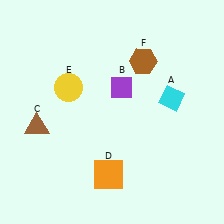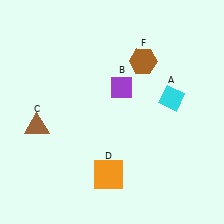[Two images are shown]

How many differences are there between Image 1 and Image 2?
There is 1 difference between the two images.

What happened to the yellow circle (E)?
The yellow circle (E) was removed in Image 2. It was in the top-left area of Image 1.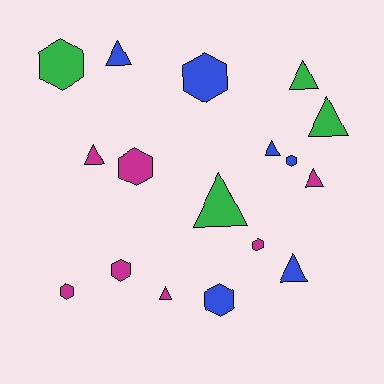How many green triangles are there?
There are 3 green triangles.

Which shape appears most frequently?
Triangle, with 9 objects.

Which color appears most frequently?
Magenta, with 7 objects.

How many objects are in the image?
There are 17 objects.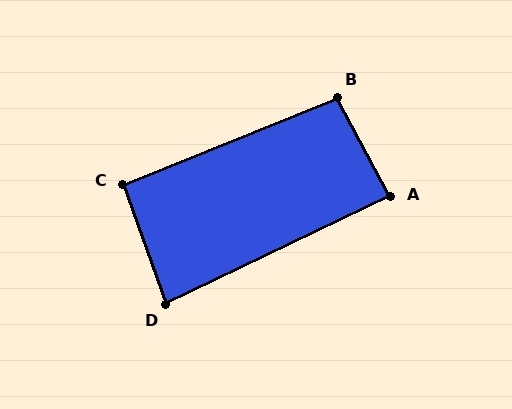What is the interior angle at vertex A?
Approximately 88 degrees (approximately right).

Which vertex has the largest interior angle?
B, at approximately 96 degrees.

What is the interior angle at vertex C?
Approximately 92 degrees (approximately right).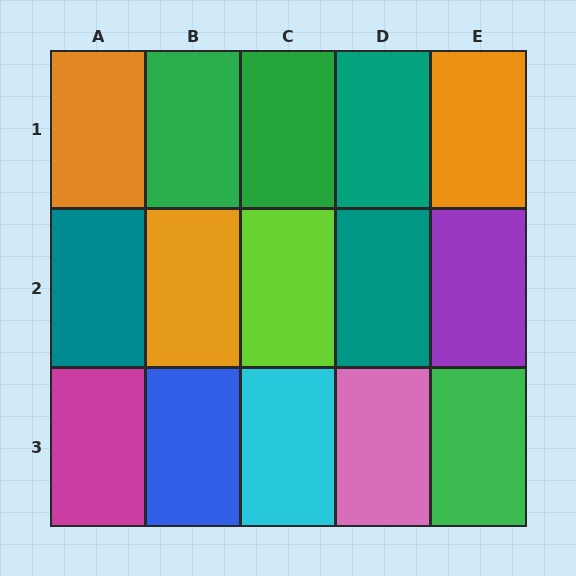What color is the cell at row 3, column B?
Blue.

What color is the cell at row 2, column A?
Teal.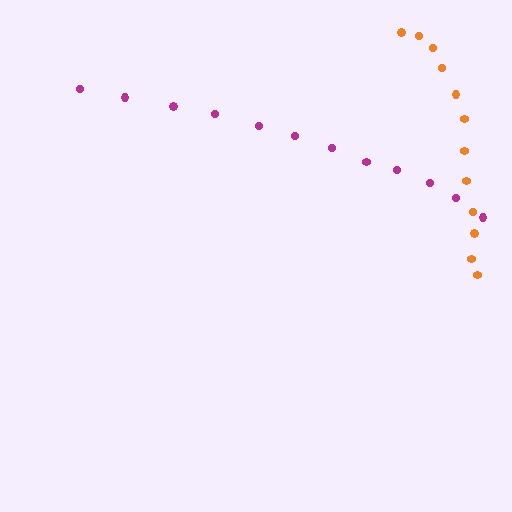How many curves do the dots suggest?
There are 2 distinct paths.